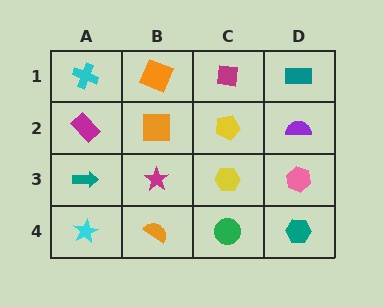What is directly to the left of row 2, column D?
A yellow pentagon.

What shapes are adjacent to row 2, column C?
A magenta square (row 1, column C), a yellow hexagon (row 3, column C), an orange square (row 2, column B), a purple semicircle (row 2, column D).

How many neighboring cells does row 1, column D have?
2.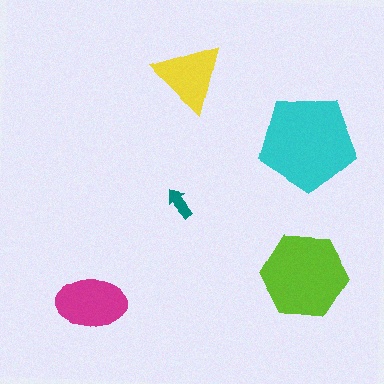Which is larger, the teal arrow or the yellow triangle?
The yellow triangle.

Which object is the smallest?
The teal arrow.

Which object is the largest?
The cyan pentagon.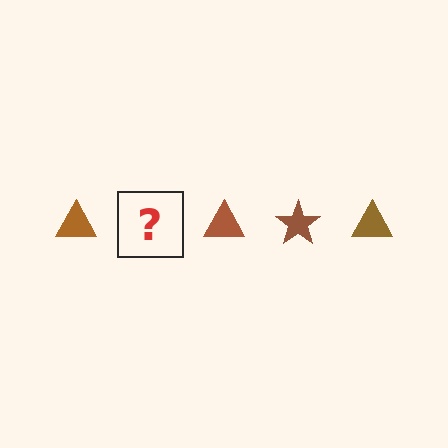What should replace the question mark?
The question mark should be replaced with a brown star.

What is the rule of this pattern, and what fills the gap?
The rule is that the pattern cycles through triangle, star shapes in brown. The gap should be filled with a brown star.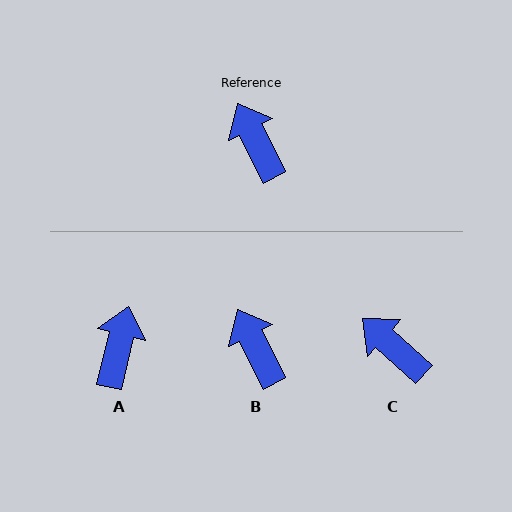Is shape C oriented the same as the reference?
No, it is off by about 21 degrees.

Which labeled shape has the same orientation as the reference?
B.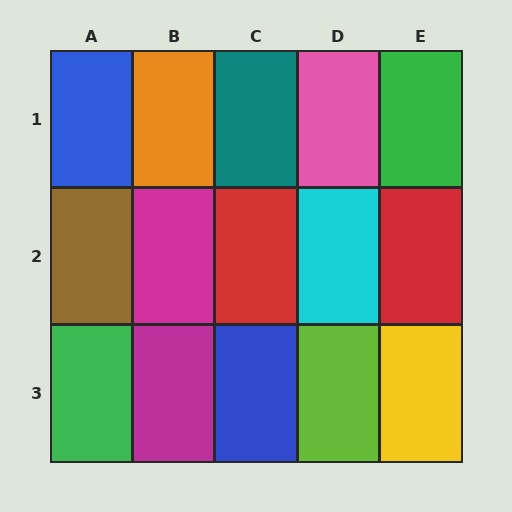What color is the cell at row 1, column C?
Teal.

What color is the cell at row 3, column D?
Lime.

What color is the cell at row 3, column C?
Blue.